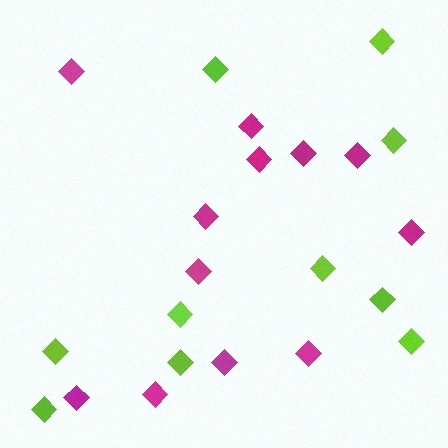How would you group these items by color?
There are 2 groups: one group of magenta diamonds (12) and one group of lime diamonds (10).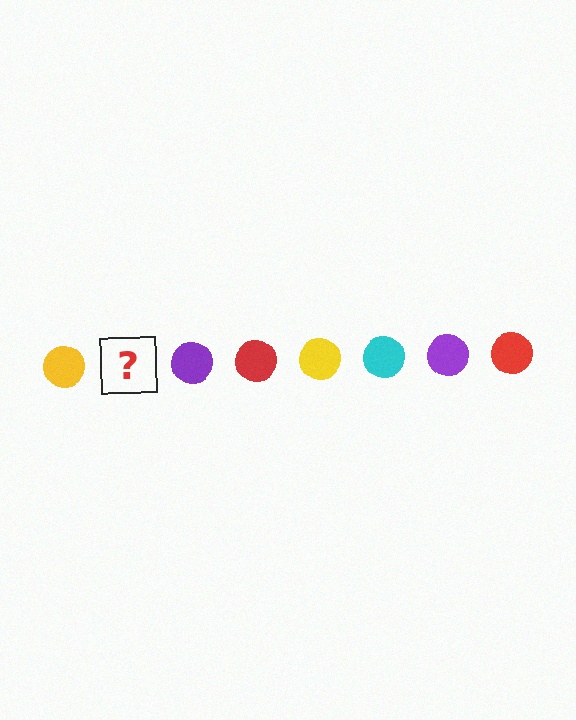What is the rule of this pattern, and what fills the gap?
The rule is that the pattern cycles through yellow, cyan, purple, red circles. The gap should be filled with a cyan circle.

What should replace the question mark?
The question mark should be replaced with a cyan circle.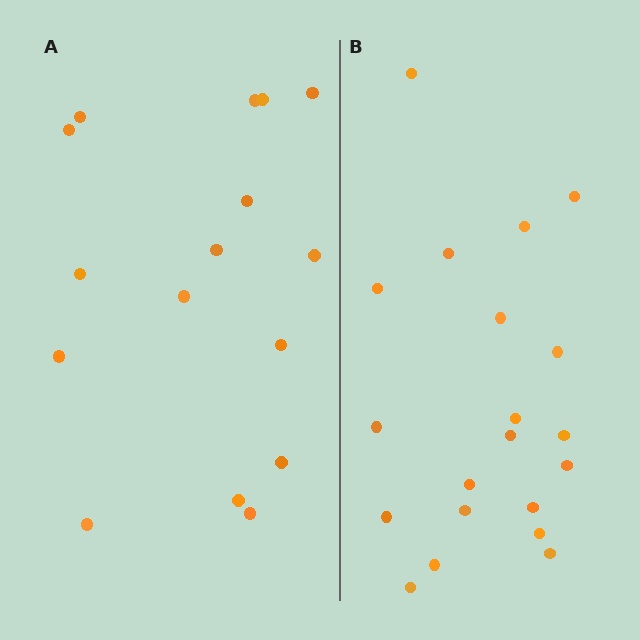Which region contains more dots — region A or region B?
Region B (the right region) has more dots.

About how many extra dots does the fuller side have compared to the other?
Region B has about 4 more dots than region A.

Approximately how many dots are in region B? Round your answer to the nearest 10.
About 20 dots.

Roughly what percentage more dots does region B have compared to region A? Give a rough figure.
About 25% more.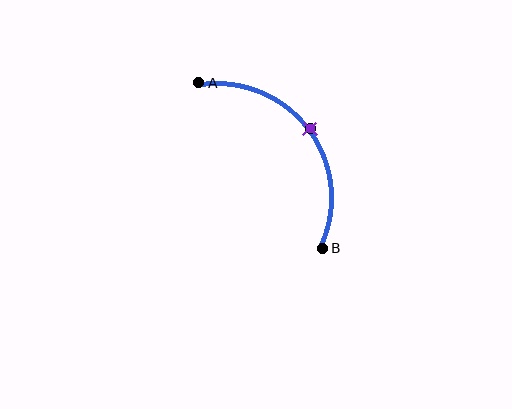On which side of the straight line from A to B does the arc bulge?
The arc bulges above and to the right of the straight line connecting A and B.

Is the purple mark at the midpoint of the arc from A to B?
Yes. The purple mark lies on the arc at equal arc-length from both A and B — it is the arc midpoint.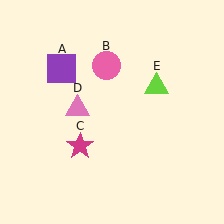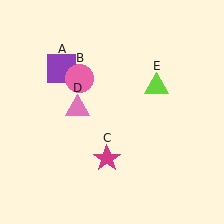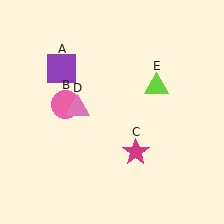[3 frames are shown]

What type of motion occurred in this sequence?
The pink circle (object B), magenta star (object C) rotated counterclockwise around the center of the scene.